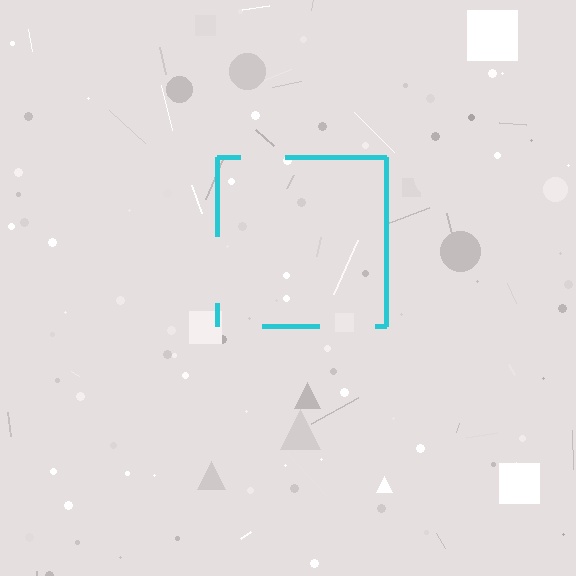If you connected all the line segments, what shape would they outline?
They would outline a square.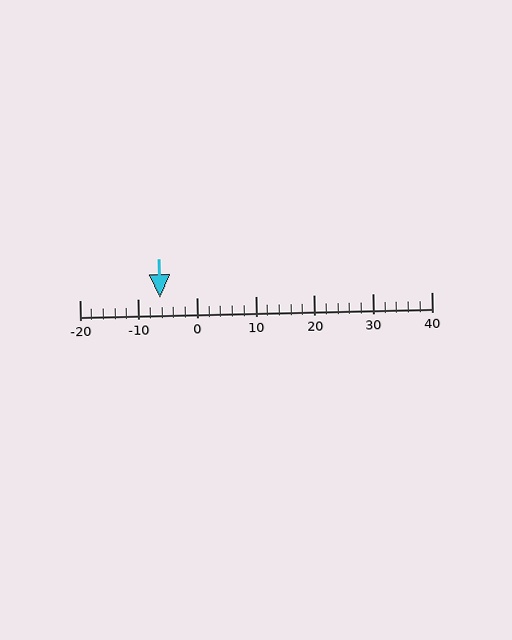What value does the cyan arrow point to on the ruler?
The cyan arrow points to approximately -6.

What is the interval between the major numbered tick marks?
The major tick marks are spaced 10 units apart.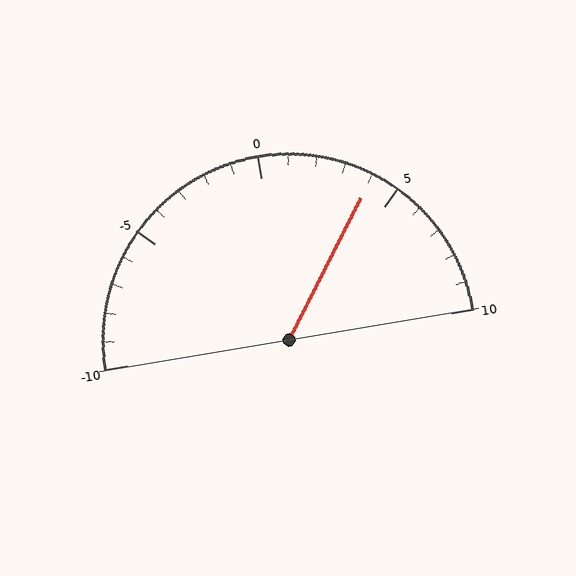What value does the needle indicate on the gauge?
The needle indicates approximately 4.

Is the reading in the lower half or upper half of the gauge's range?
The reading is in the upper half of the range (-10 to 10).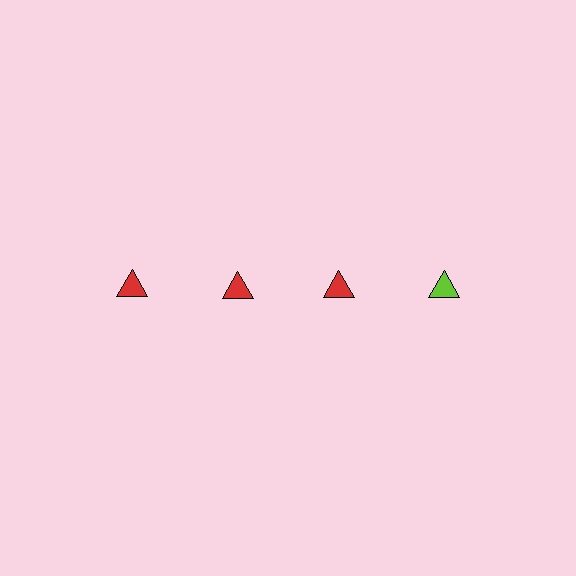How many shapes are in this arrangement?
There are 4 shapes arranged in a grid pattern.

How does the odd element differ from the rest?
It has a different color: lime instead of red.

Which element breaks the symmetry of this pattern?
The lime triangle in the top row, second from right column breaks the symmetry. All other shapes are red triangles.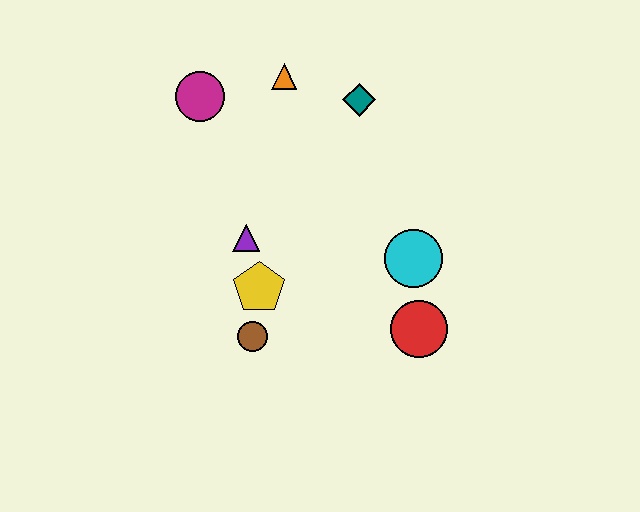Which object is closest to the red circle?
The cyan circle is closest to the red circle.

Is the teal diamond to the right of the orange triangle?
Yes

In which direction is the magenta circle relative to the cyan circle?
The magenta circle is to the left of the cyan circle.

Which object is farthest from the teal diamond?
The brown circle is farthest from the teal diamond.